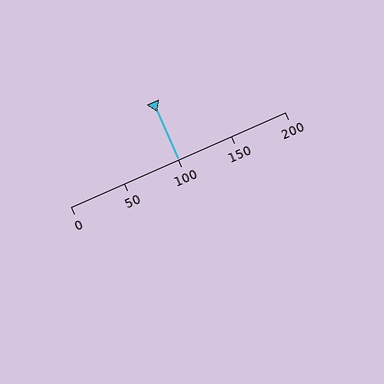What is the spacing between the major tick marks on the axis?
The major ticks are spaced 50 apart.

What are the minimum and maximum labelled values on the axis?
The axis runs from 0 to 200.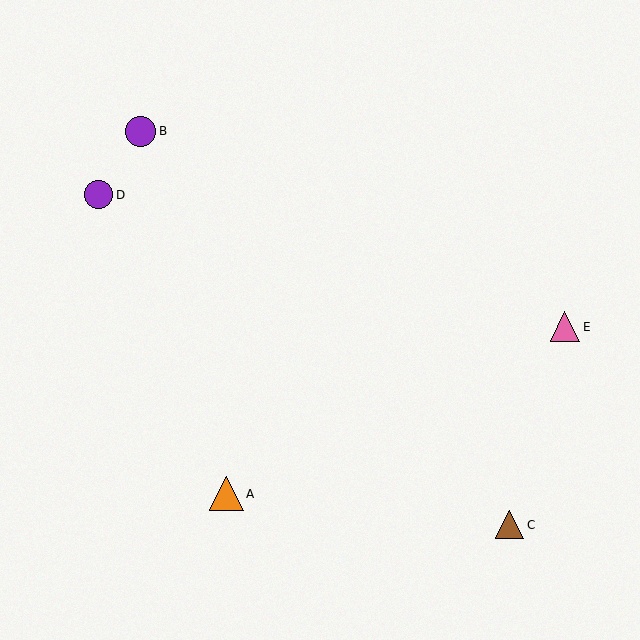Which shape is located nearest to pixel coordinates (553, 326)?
The pink triangle (labeled E) at (565, 327) is nearest to that location.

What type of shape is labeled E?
Shape E is a pink triangle.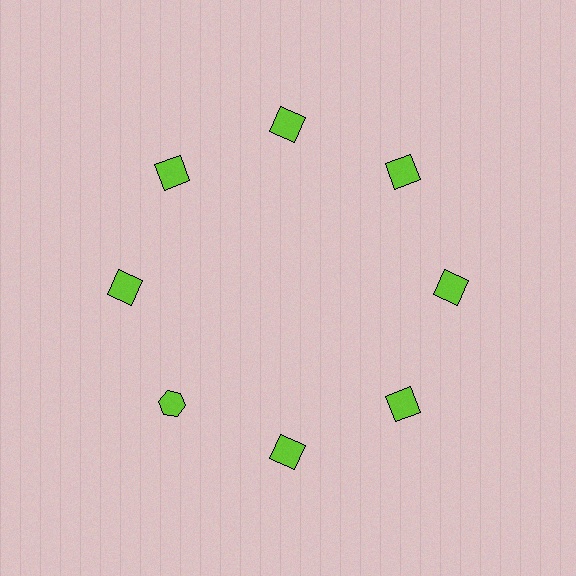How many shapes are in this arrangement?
There are 8 shapes arranged in a ring pattern.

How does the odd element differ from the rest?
It has a different shape: hexagon instead of square.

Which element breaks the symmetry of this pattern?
The lime hexagon at roughly the 8 o'clock position breaks the symmetry. All other shapes are lime squares.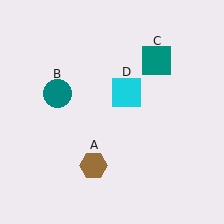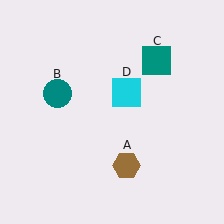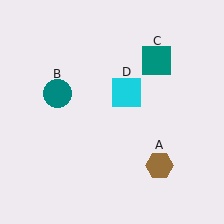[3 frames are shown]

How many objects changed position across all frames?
1 object changed position: brown hexagon (object A).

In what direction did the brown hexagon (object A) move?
The brown hexagon (object A) moved right.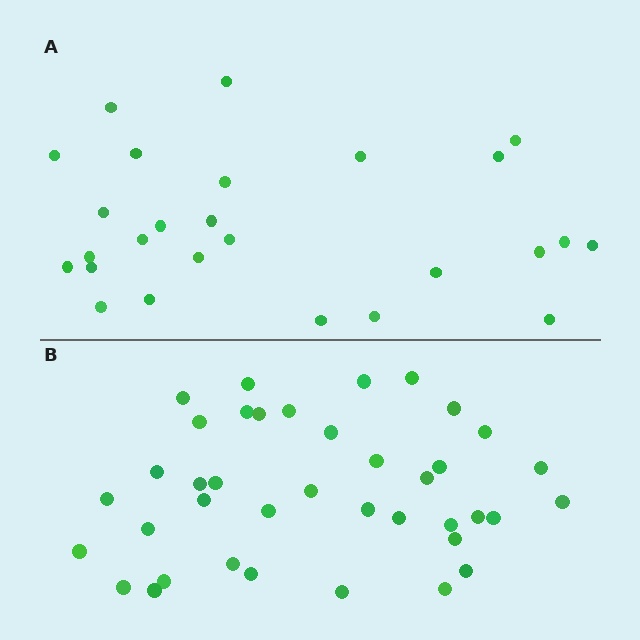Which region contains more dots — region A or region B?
Region B (the bottom region) has more dots.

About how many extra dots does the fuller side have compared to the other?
Region B has approximately 15 more dots than region A.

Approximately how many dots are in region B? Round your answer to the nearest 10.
About 40 dots. (The exact count is 39, which rounds to 40.)